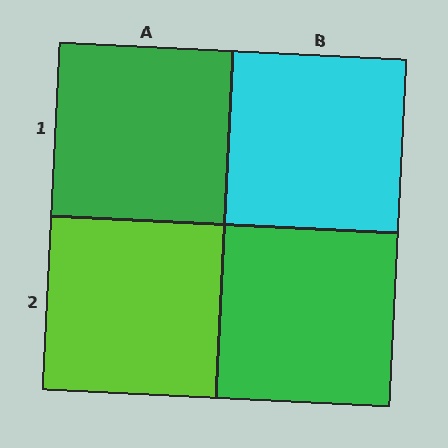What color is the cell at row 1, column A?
Green.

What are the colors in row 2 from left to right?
Lime, green.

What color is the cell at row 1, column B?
Cyan.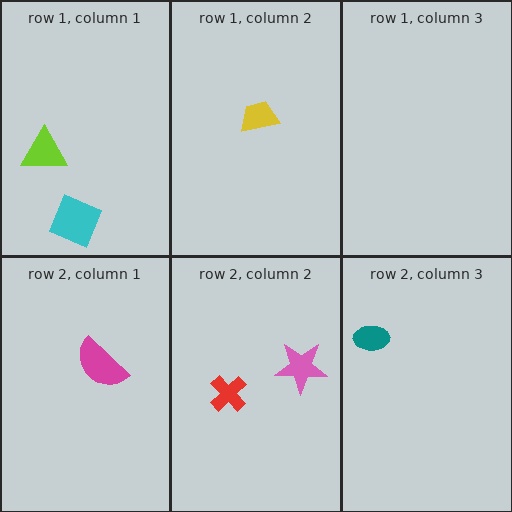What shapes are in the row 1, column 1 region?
The cyan diamond, the lime triangle.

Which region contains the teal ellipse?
The row 2, column 3 region.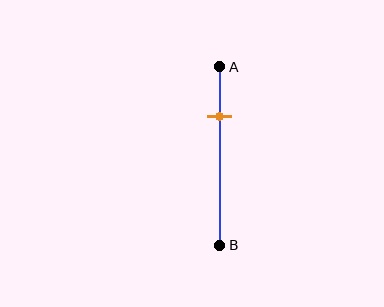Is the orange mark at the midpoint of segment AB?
No, the mark is at about 30% from A, not at the 50% midpoint.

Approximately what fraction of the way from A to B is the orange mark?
The orange mark is approximately 30% of the way from A to B.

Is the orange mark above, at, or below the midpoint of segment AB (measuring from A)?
The orange mark is above the midpoint of segment AB.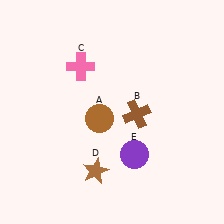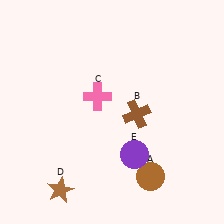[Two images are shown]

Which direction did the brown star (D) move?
The brown star (D) moved left.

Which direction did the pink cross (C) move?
The pink cross (C) moved down.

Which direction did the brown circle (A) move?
The brown circle (A) moved down.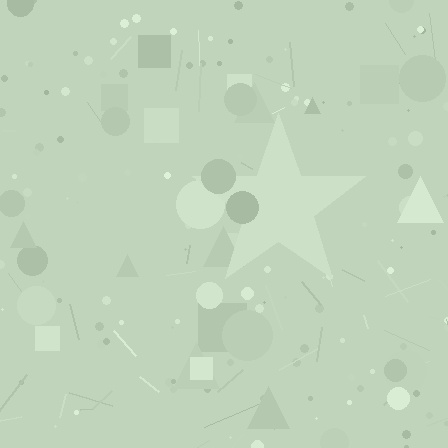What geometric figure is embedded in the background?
A star is embedded in the background.